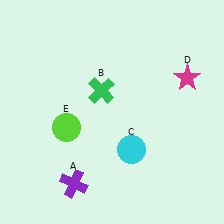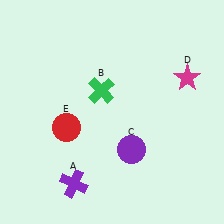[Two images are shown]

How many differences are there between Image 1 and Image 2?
There are 2 differences between the two images.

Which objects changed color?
C changed from cyan to purple. E changed from lime to red.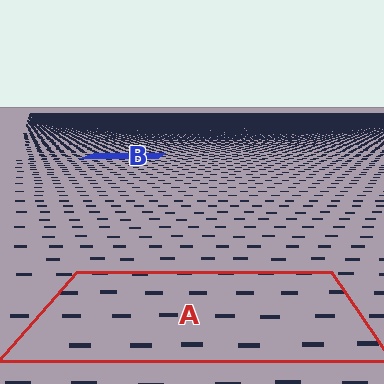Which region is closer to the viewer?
Region A is closer. The texture elements there are larger and more spread out.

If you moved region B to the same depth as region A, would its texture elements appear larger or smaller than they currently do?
They would appear larger. At a closer depth, the same texture elements are projected at a bigger on-screen size.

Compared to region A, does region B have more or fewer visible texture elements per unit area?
Region B has more texture elements per unit area — they are packed more densely because it is farther away.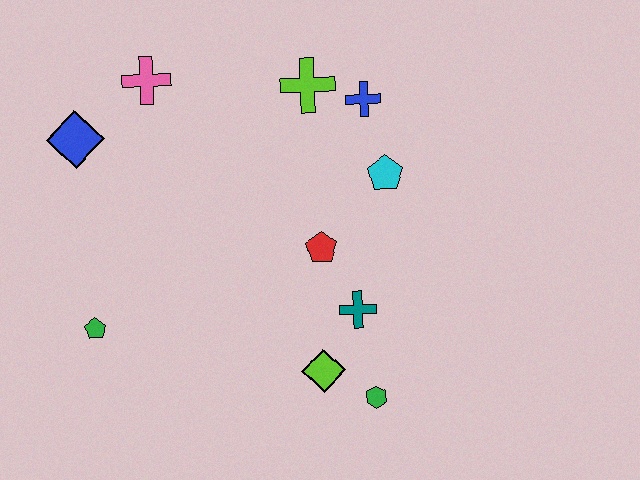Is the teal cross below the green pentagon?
No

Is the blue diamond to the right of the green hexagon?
No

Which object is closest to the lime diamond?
The green hexagon is closest to the lime diamond.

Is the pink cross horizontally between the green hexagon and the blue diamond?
Yes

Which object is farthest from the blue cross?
The green pentagon is farthest from the blue cross.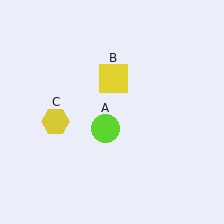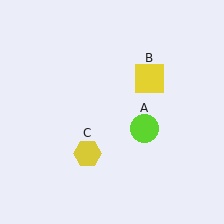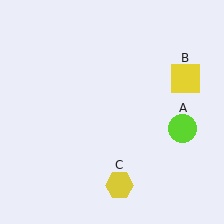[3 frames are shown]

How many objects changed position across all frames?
3 objects changed position: lime circle (object A), yellow square (object B), yellow hexagon (object C).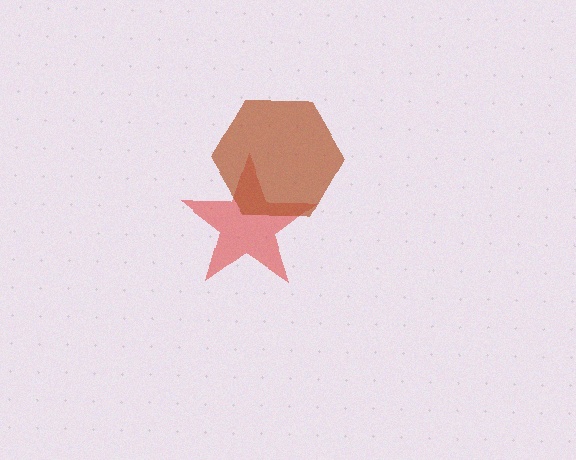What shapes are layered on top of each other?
The layered shapes are: a red star, a brown hexagon.